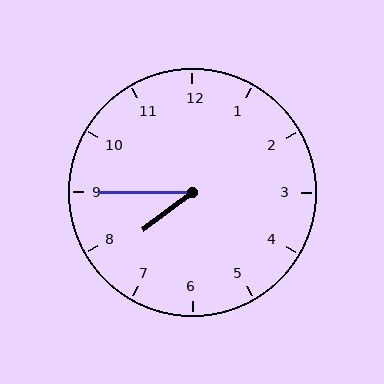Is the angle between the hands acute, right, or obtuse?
It is acute.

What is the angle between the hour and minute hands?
Approximately 38 degrees.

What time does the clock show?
7:45.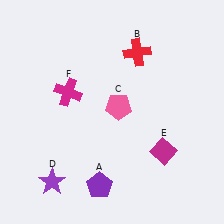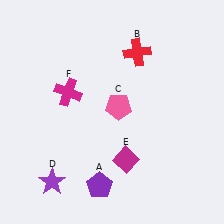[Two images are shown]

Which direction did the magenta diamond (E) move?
The magenta diamond (E) moved left.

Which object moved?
The magenta diamond (E) moved left.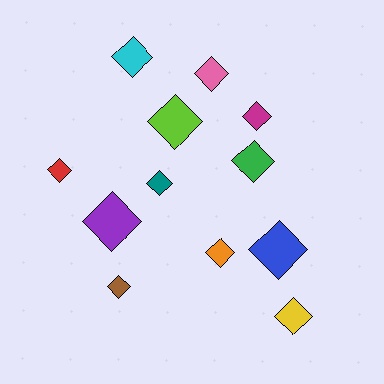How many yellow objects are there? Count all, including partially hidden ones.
There is 1 yellow object.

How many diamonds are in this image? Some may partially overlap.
There are 12 diamonds.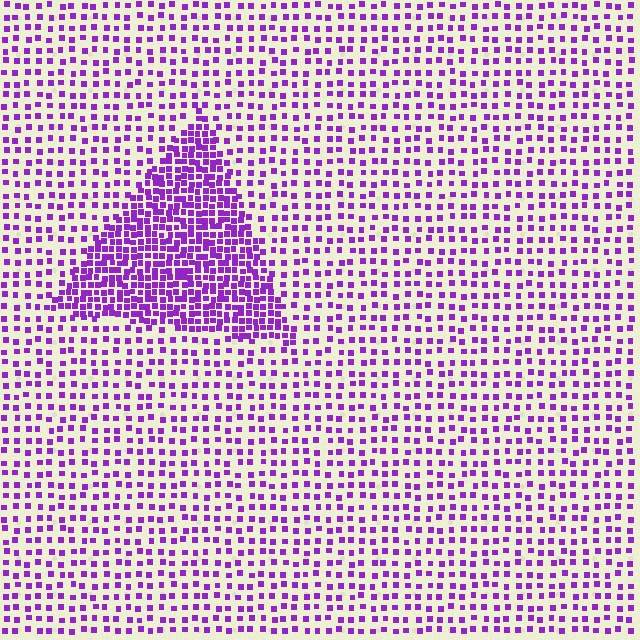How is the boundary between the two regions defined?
The boundary is defined by a change in element density (approximately 2.4x ratio). All elements are the same color, size, and shape.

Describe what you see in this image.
The image contains small purple elements arranged at two different densities. A triangle-shaped region is visible where the elements are more densely packed than the surrounding area.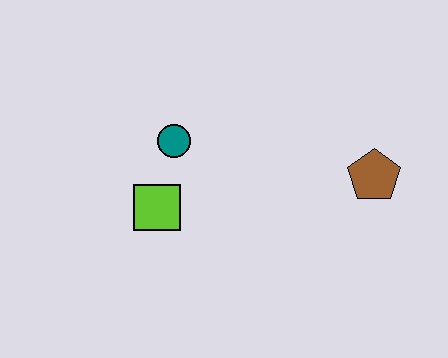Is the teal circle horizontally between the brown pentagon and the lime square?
Yes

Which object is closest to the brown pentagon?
The teal circle is closest to the brown pentagon.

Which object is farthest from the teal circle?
The brown pentagon is farthest from the teal circle.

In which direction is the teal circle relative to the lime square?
The teal circle is above the lime square.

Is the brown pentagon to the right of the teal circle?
Yes